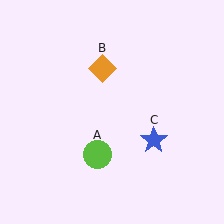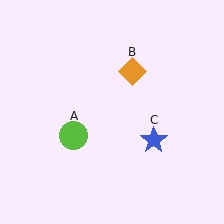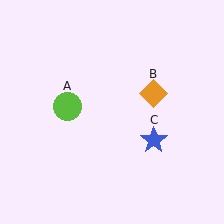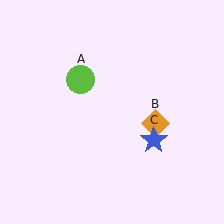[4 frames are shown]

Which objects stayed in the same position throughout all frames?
Blue star (object C) remained stationary.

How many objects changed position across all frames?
2 objects changed position: lime circle (object A), orange diamond (object B).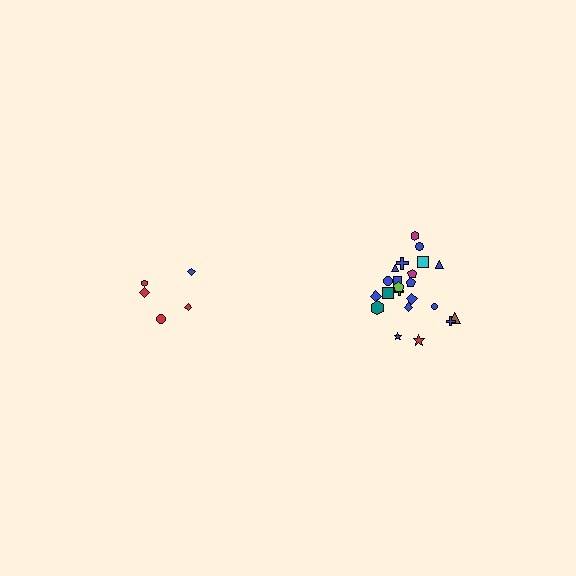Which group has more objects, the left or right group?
The right group.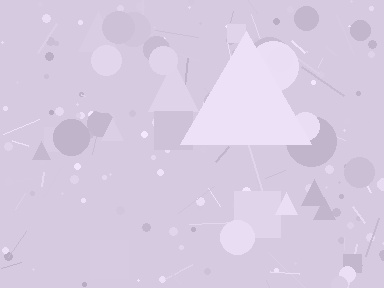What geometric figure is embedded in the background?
A triangle is embedded in the background.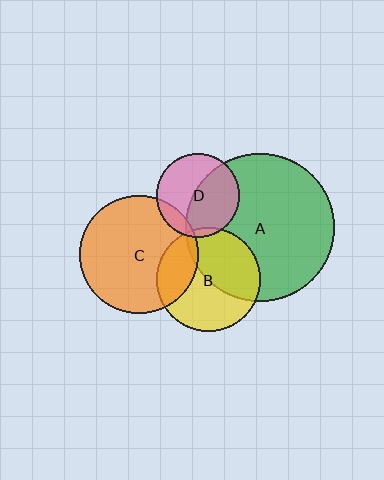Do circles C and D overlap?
Yes.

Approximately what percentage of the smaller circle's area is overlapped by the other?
Approximately 10%.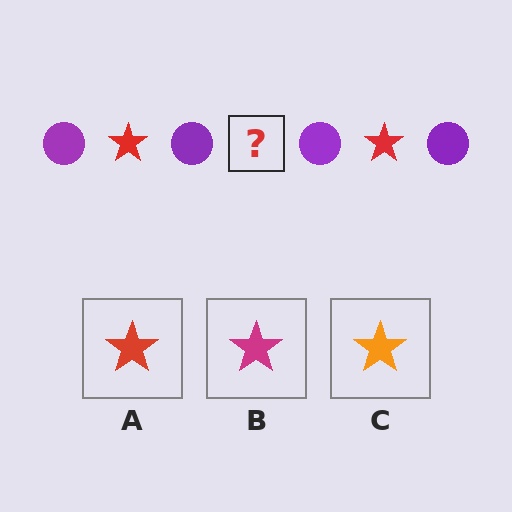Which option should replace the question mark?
Option A.